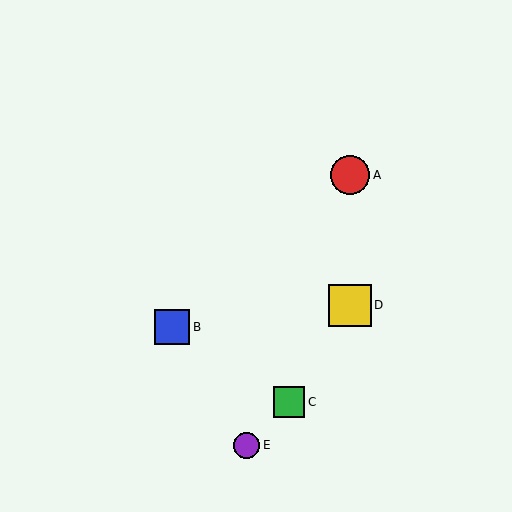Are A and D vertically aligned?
Yes, both are at x≈350.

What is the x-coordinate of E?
Object E is at x≈247.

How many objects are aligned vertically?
2 objects (A, D) are aligned vertically.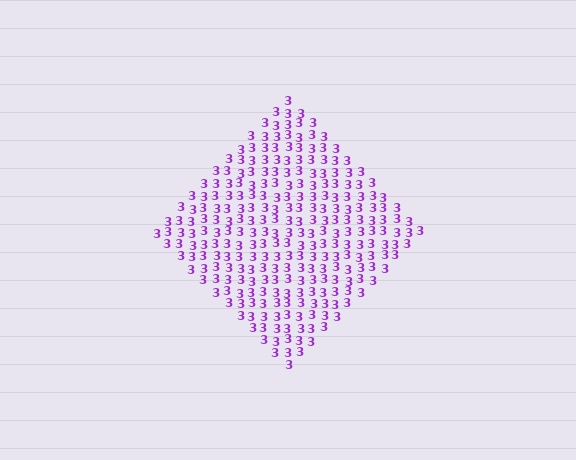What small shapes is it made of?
It is made of small digit 3's.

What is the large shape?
The large shape is a diamond.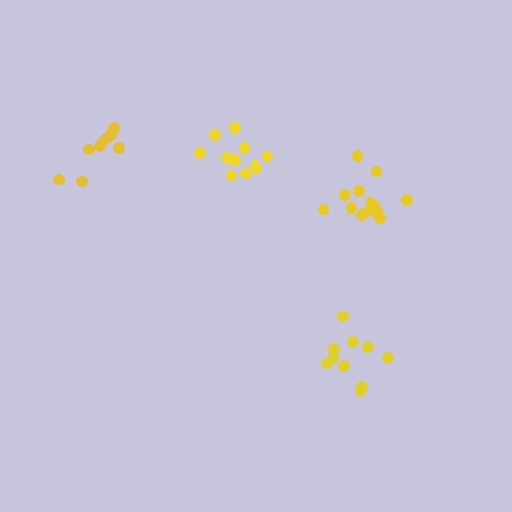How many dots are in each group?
Group 1: 10 dots, Group 2: 11 dots, Group 3: 9 dots, Group 4: 13 dots (43 total).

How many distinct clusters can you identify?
There are 4 distinct clusters.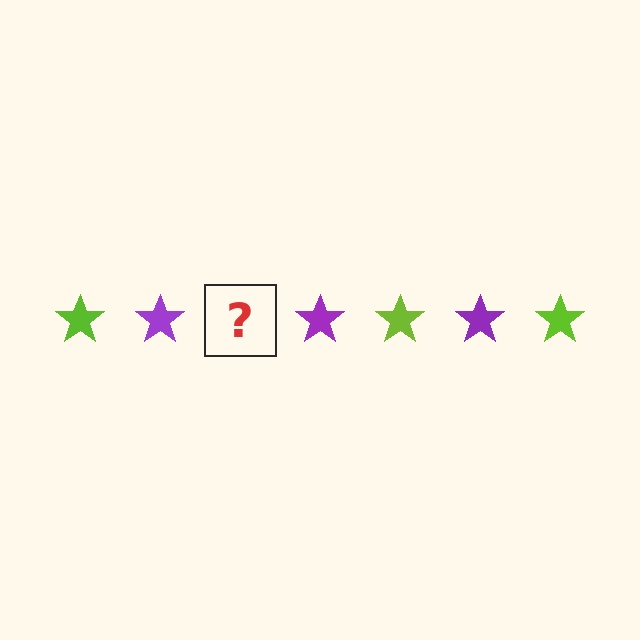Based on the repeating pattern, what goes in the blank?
The blank should be a lime star.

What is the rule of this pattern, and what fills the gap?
The rule is that the pattern cycles through lime, purple stars. The gap should be filled with a lime star.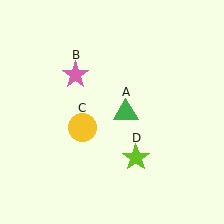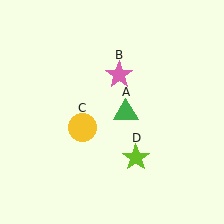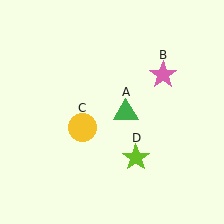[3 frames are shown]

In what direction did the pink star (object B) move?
The pink star (object B) moved right.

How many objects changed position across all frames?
1 object changed position: pink star (object B).